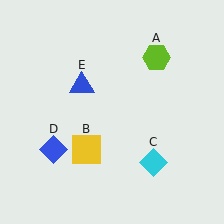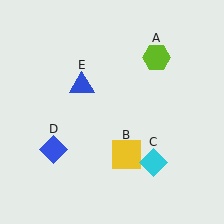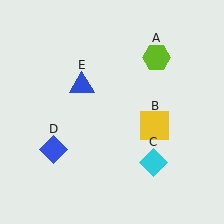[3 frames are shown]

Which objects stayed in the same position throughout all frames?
Lime hexagon (object A) and cyan diamond (object C) and blue diamond (object D) and blue triangle (object E) remained stationary.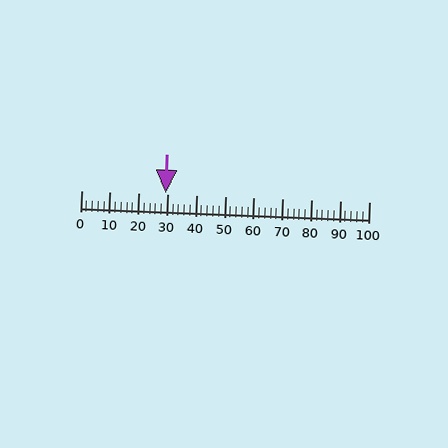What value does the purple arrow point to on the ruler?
The purple arrow points to approximately 29.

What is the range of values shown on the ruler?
The ruler shows values from 0 to 100.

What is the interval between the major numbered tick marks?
The major tick marks are spaced 10 units apart.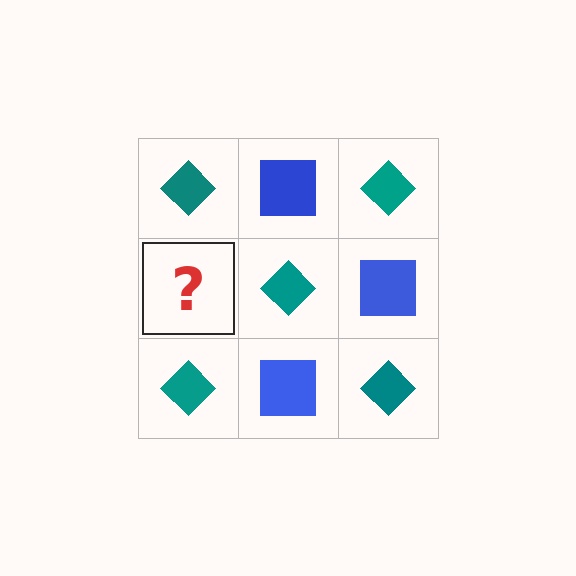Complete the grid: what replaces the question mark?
The question mark should be replaced with a blue square.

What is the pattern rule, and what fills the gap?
The rule is that it alternates teal diamond and blue square in a checkerboard pattern. The gap should be filled with a blue square.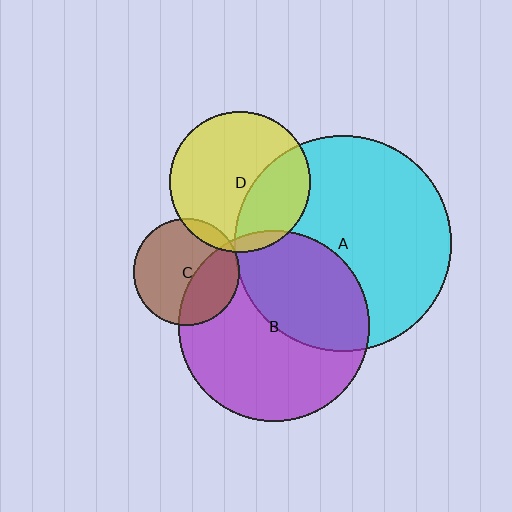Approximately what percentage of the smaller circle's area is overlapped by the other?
Approximately 40%.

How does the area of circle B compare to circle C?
Approximately 3.2 times.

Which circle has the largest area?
Circle A (cyan).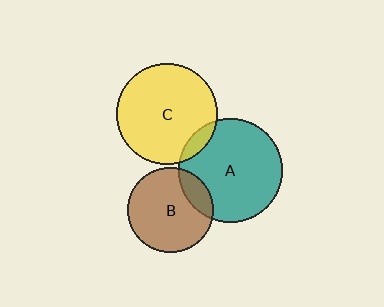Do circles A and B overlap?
Yes.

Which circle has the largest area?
Circle A (teal).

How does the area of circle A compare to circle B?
Approximately 1.5 times.